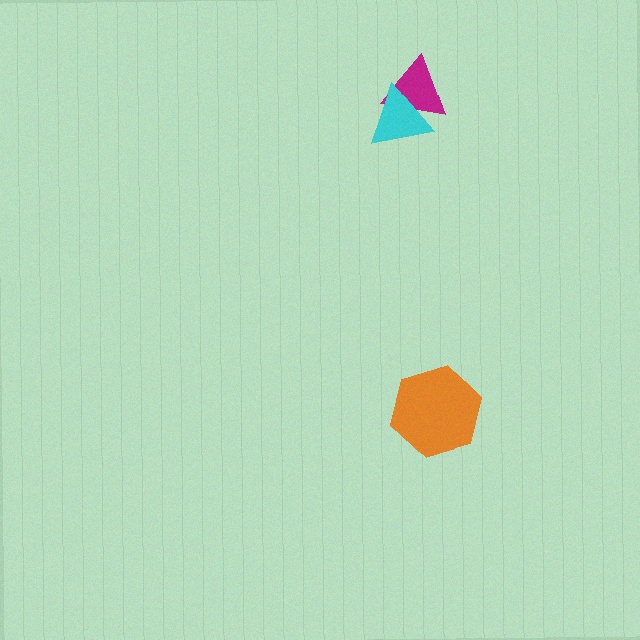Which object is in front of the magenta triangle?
The cyan triangle is in front of the magenta triangle.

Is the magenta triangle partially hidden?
Yes, it is partially covered by another shape.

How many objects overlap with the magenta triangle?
1 object overlaps with the magenta triangle.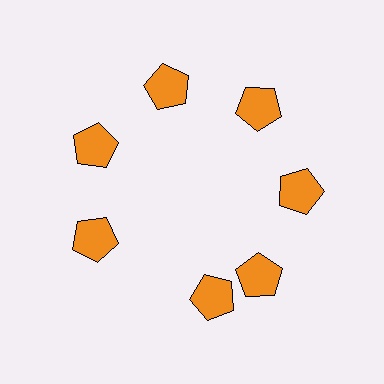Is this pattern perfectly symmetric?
No. The 7 orange pentagons are arranged in a ring, but one element near the 6 o'clock position is rotated out of alignment along the ring, breaking the 7-fold rotational symmetry.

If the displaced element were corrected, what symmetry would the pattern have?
It would have 7-fold rotational symmetry — the pattern would map onto itself every 51 degrees.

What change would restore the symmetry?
The symmetry would be restored by rotating it back into even spacing with its neighbors so that all 7 pentagons sit at equal angles and equal distance from the center.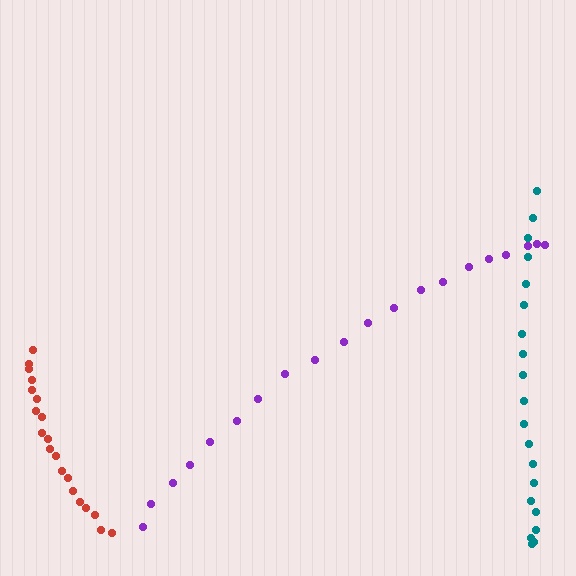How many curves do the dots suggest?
There are 3 distinct paths.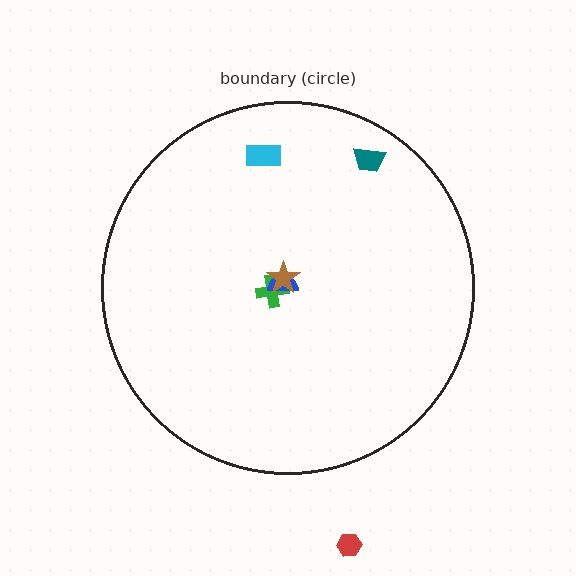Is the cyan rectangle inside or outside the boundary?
Inside.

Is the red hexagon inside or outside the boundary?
Outside.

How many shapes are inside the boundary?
5 inside, 1 outside.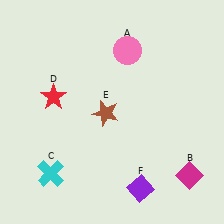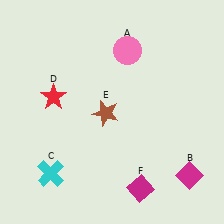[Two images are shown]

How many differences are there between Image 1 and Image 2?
There is 1 difference between the two images.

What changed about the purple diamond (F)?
In Image 1, F is purple. In Image 2, it changed to magenta.